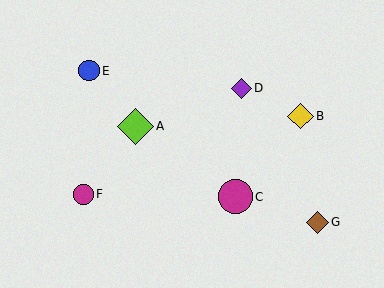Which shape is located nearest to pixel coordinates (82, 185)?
The magenta circle (labeled F) at (83, 194) is nearest to that location.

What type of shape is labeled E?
Shape E is a blue circle.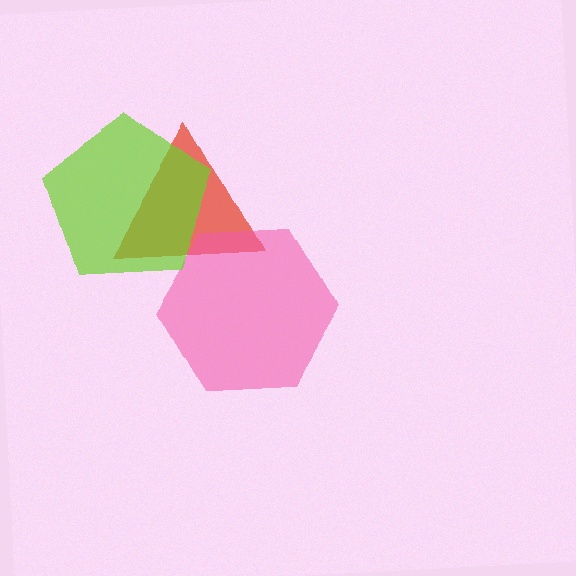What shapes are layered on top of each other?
The layered shapes are: a red triangle, a pink hexagon, a lime pentagon.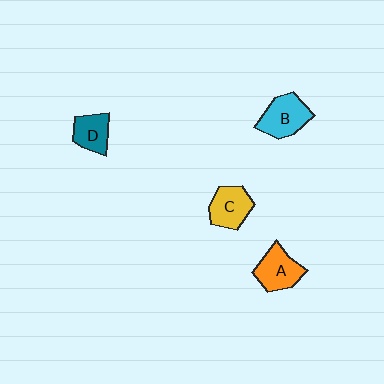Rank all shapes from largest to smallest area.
From largest to smallest: B (cyan), A (orange), C (yellow), D (teal).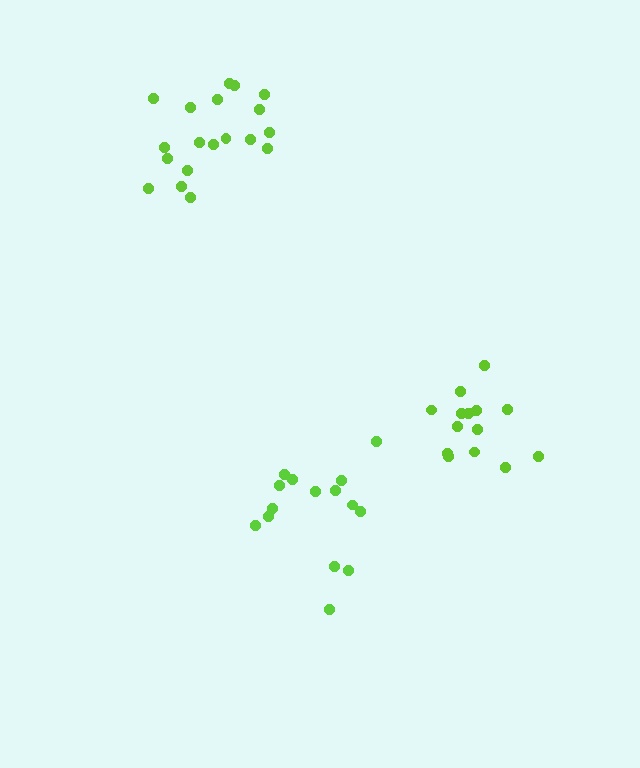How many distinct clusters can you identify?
There are 3 distinct clusters.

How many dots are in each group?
Group 1: 19 dots, Group 2: 15 dots, Group 3: 14 dots (48 total).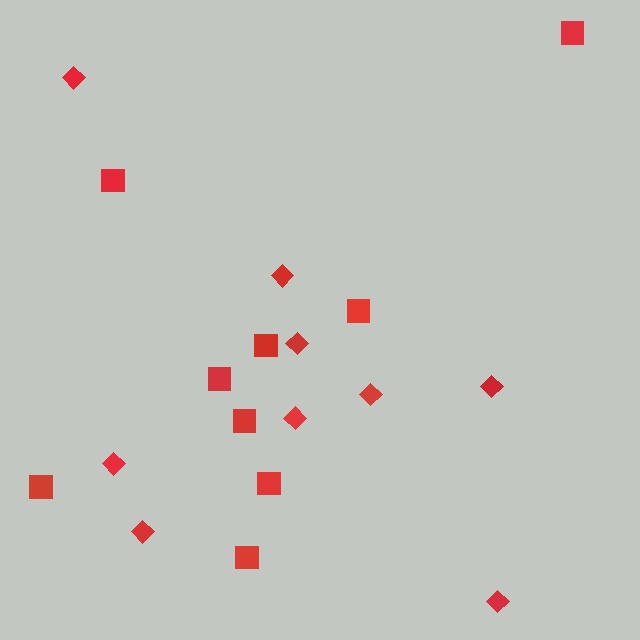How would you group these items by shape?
There are 2 groups: one group of squares (9) and one group of diamonds (9).